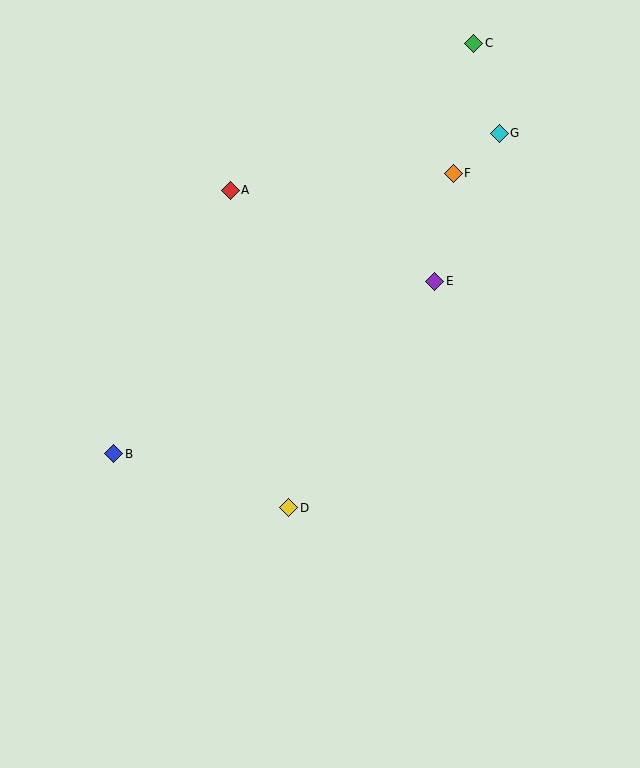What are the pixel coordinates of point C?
Point C is at (474, 43).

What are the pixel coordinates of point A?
Point A is at (230, 190).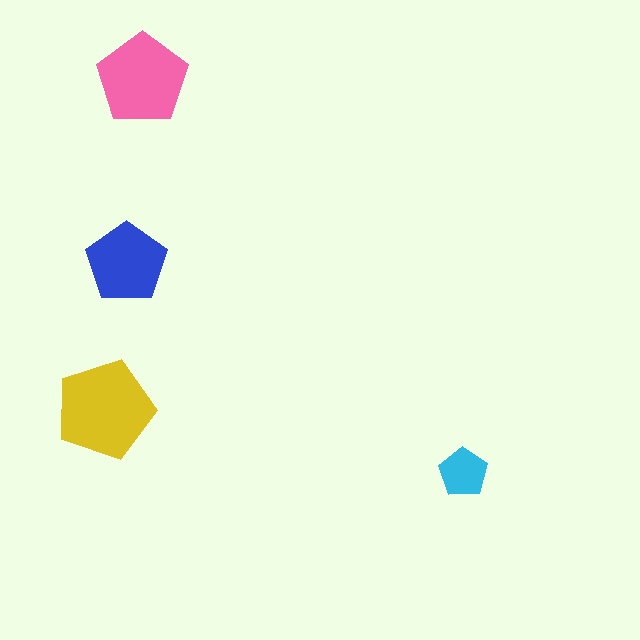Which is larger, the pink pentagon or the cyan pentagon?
The pink one.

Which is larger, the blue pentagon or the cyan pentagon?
The blue one.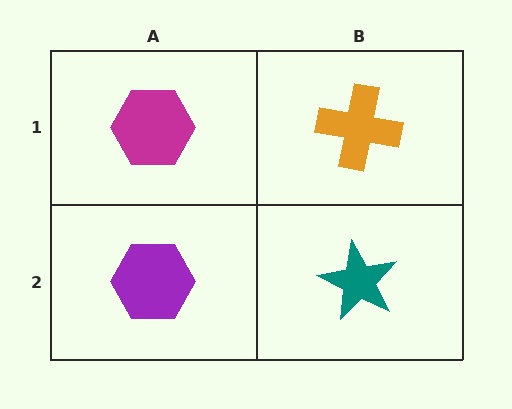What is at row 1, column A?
A magenta hexagon.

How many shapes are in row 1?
2 shapes.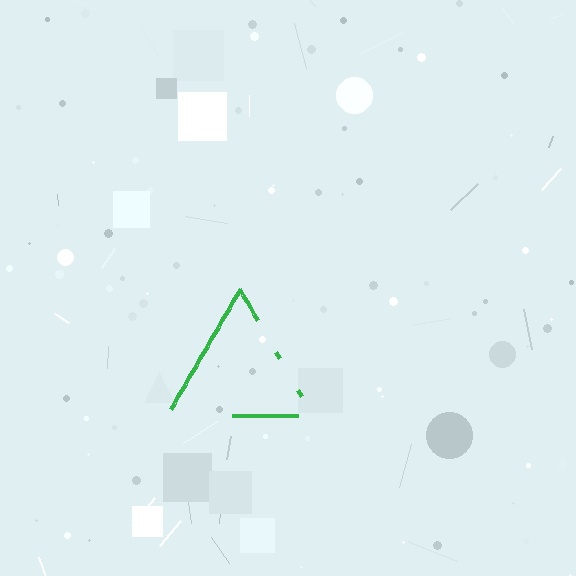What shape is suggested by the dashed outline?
The dashed outline suggests a triangle.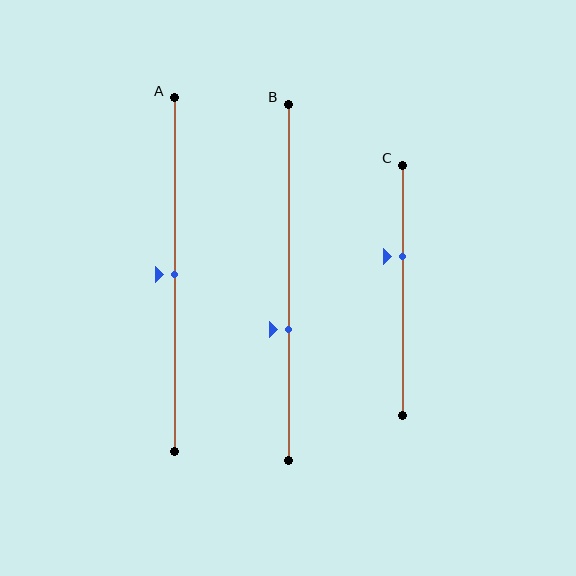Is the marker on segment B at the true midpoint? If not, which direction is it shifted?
No, the marker on segment B is shifted downward by about 13% of the segment length.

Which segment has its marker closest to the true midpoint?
Segment A has its marker closest to the true midpoint.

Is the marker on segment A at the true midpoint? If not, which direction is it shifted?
Yes, the marker on segment A is at the true midpoint.